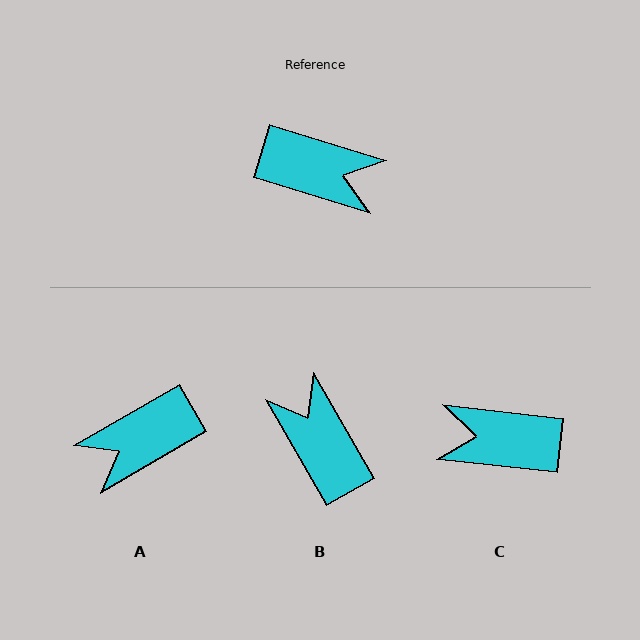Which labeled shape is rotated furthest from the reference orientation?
C, about 169 degrees away.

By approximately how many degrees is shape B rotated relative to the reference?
Approximately 137 degrees counter-clockwise.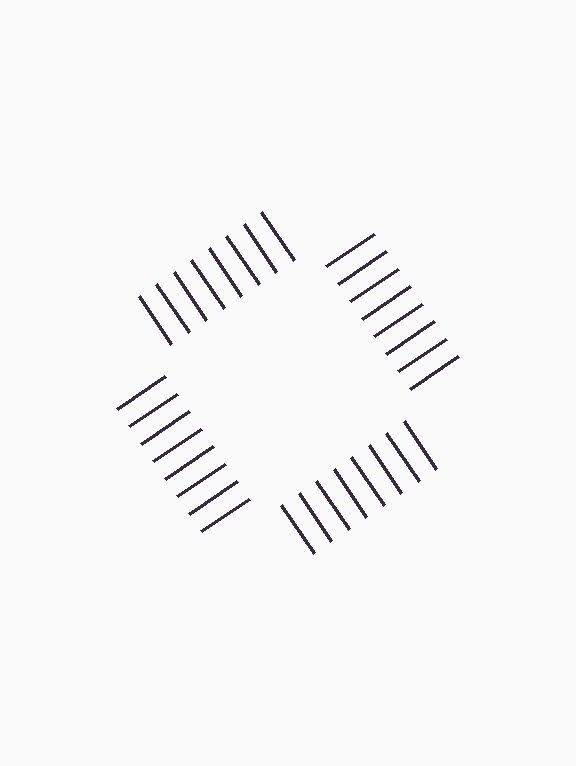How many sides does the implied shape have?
4 sides — the line-ends trace a square.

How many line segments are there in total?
32 — 8 along each of the 4 edges.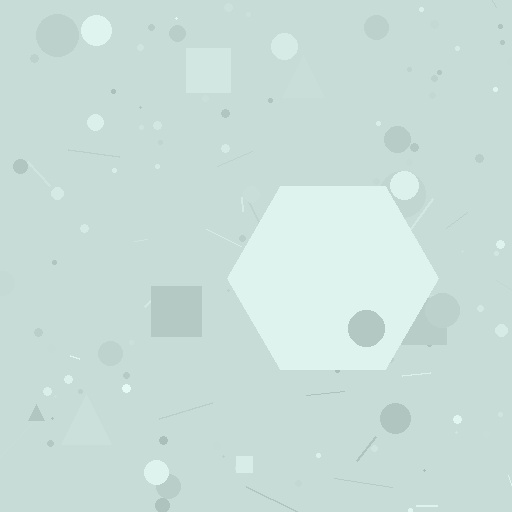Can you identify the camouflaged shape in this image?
The camouflaged shape is a hexagon.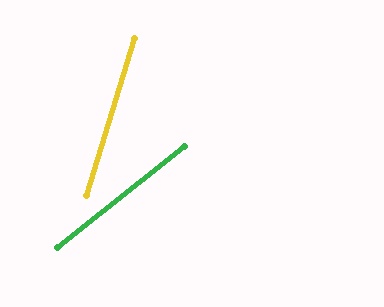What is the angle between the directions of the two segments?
Approximately 35 degrees.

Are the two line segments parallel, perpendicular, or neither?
Neither parallel nor perpendicular — they differ by about 35°.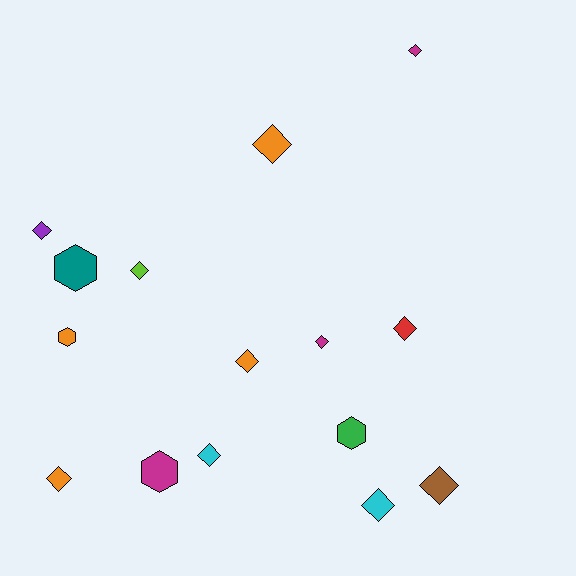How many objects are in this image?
There are 15 objects.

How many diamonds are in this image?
There are 11 diamonds.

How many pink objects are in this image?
There are no pink objects.